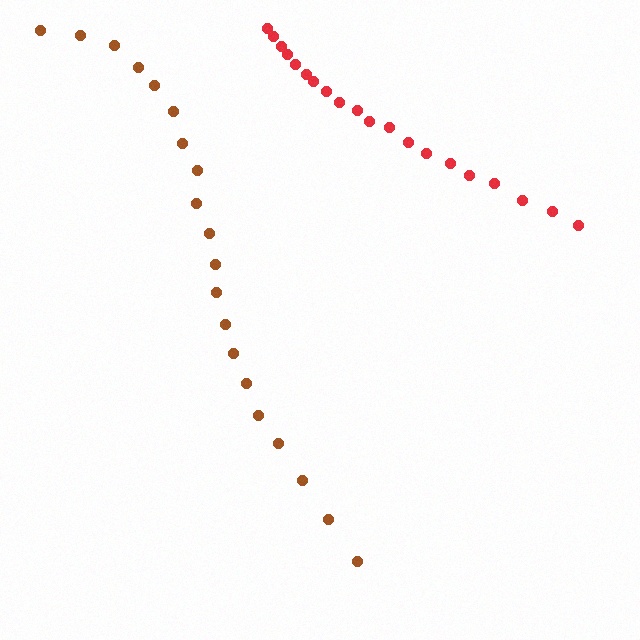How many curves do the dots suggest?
There are 2 distinct paths.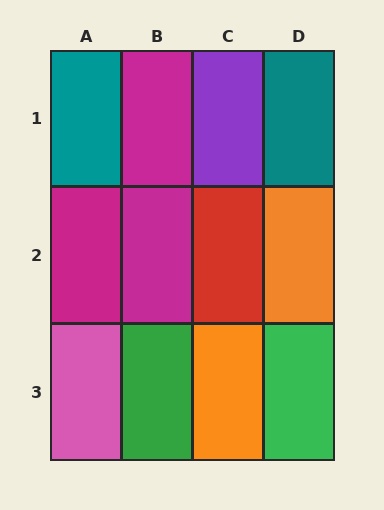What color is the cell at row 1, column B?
Magenta.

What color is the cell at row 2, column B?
Magenta.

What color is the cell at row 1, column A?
Teal.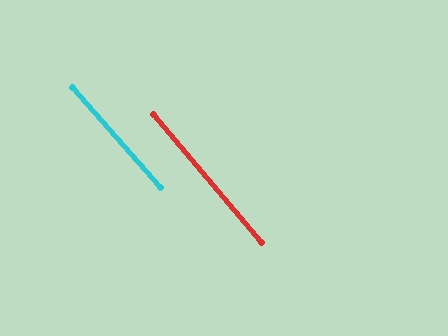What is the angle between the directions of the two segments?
Approximately 1 degree.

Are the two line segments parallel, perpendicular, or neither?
Parallel — their directions differ by only 1.3°.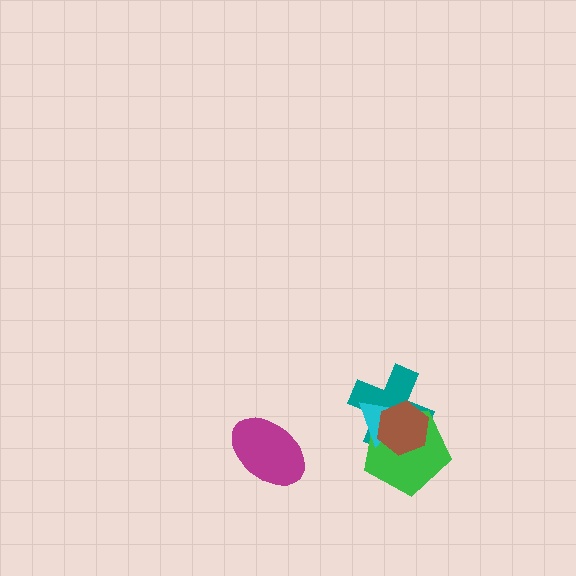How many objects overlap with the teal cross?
3 objects overlap with the teal cross.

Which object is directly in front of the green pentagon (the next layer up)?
The cyan triangle is directly in front of the green pentagon.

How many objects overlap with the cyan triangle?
3 objects overlap with the cyan triangle.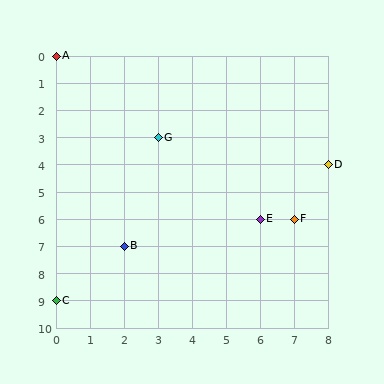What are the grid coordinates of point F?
Point F is at grid coordinates (7, 6).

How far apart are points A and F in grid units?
Points A and F are 7 columns and 6 rows apart (about 9.2 grid units diagonally).